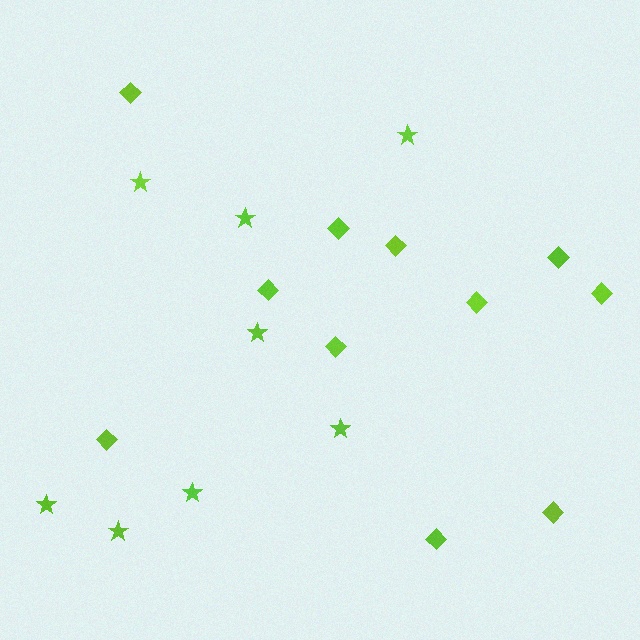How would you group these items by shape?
There are 2 groups: one group of diamonds (11) and one group of stars (8).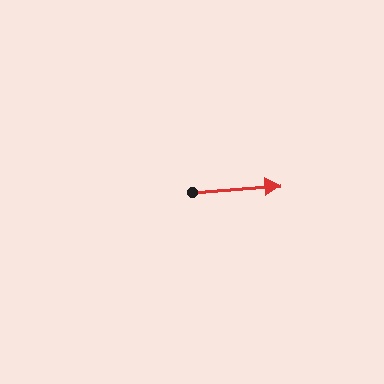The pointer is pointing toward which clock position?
Roughly 3 o'clock.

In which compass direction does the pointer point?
East.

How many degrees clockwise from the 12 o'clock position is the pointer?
Approximately 86 degrees.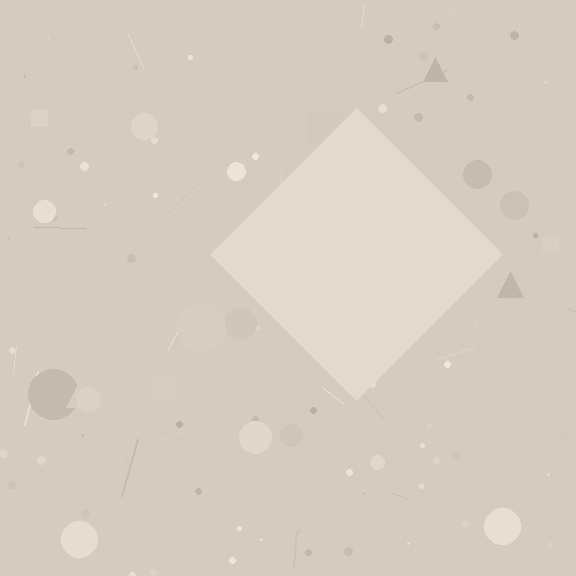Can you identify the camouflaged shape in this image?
The camouflaged shape is a diamond.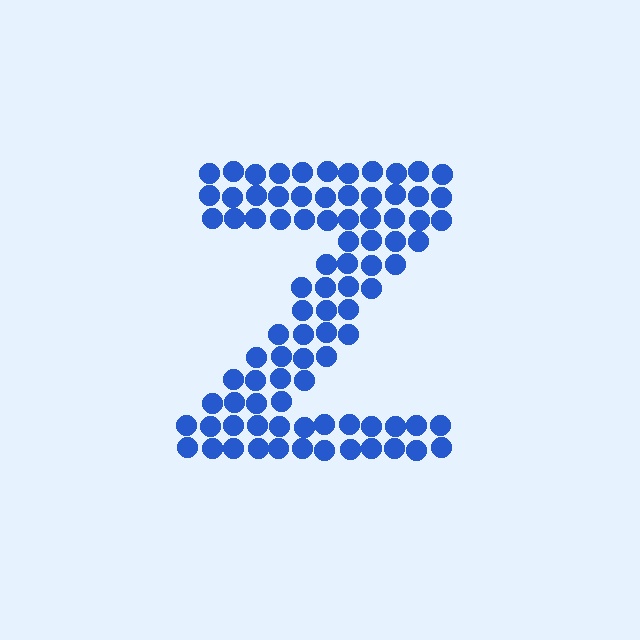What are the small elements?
The small elements are circles.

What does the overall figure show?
The overall figure shows the letter Z.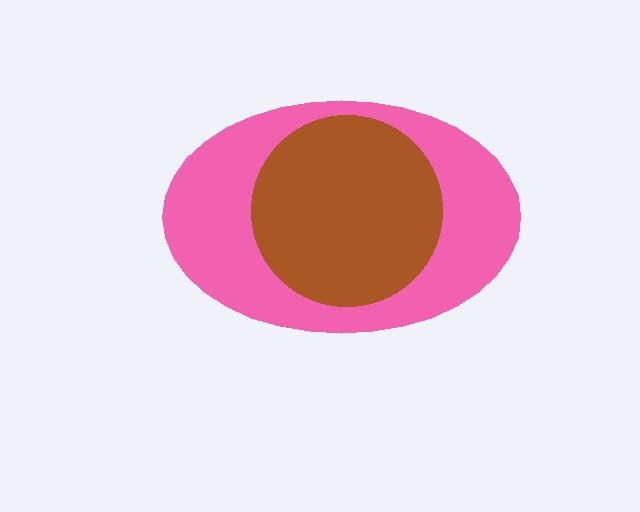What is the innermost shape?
The brown circle.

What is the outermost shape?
The pink ellipse.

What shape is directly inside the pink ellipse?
The brown circle.